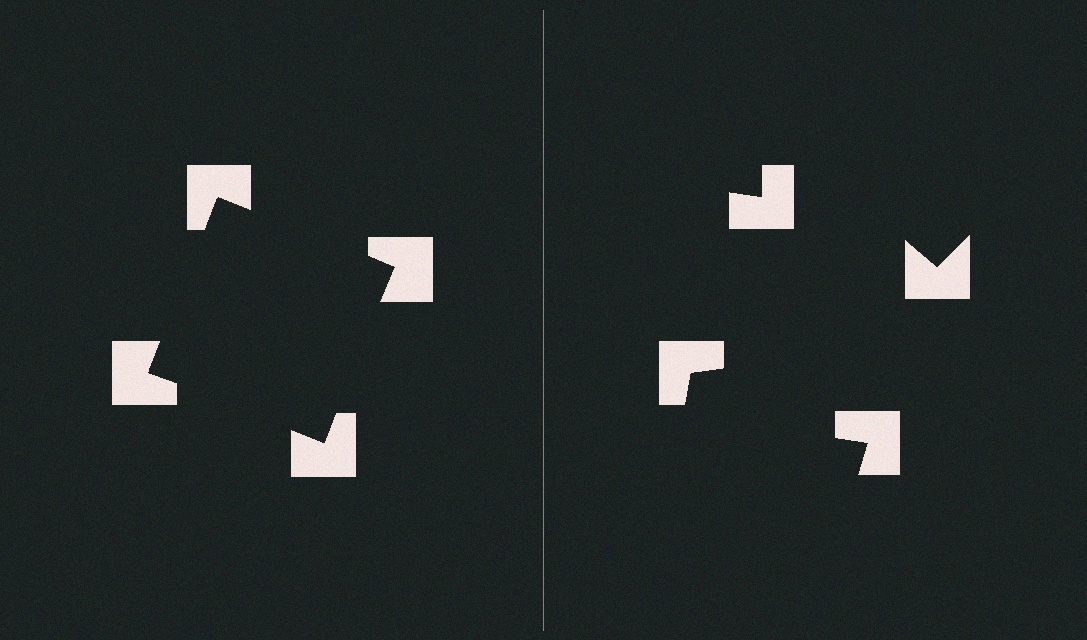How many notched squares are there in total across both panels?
8 — 4 on each side.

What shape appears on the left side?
An illusory square.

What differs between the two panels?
The notched squares are positioned identically on both sides; only the wedge orientations differ. On the left they align to a square; on the right they are misaligned.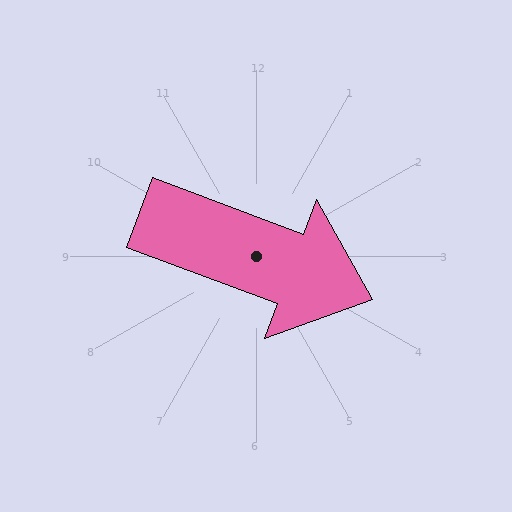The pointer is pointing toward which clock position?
Roughly 4 o'clock.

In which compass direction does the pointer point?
East.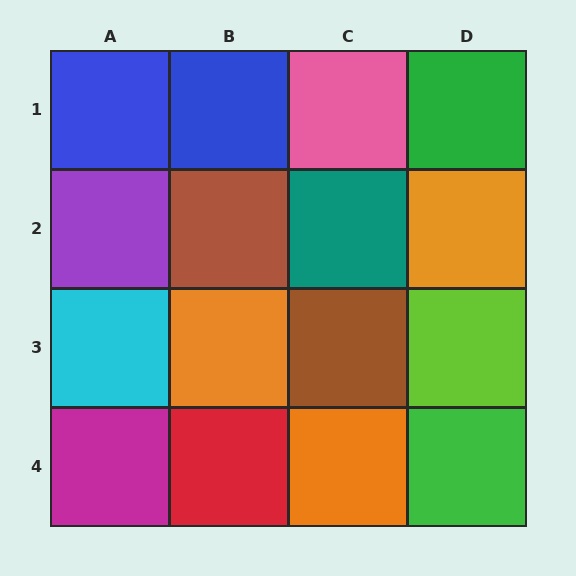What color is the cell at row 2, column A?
Purple.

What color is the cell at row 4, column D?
Green.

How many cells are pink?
1 cell is pink.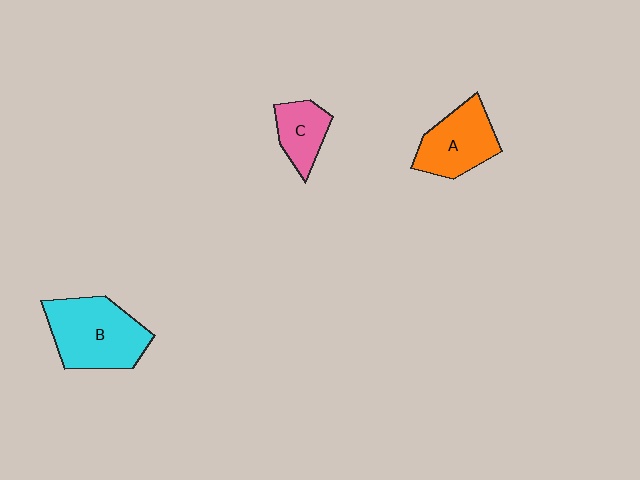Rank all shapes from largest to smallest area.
From largest to smallest: B (cyan), A (orange), C (pink).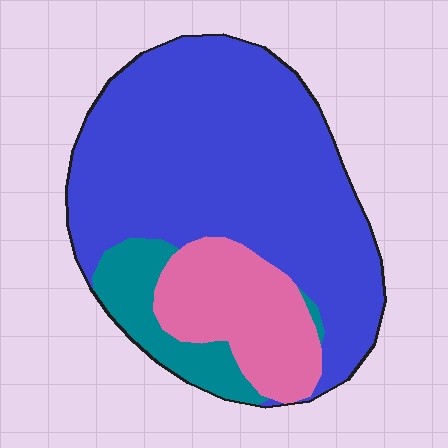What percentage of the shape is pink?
Pink covers roughly 20% of the shape.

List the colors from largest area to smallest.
From largest to smallest: blue, pink, teal.